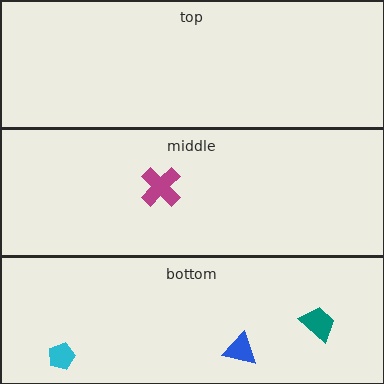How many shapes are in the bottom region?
3.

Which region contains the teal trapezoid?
The bottom region.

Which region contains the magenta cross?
The middle region.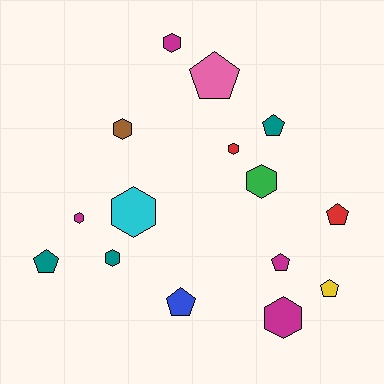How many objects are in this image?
There are 15 objects.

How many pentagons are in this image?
There are 7 pentagons.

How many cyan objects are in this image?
There is 1 cyan object.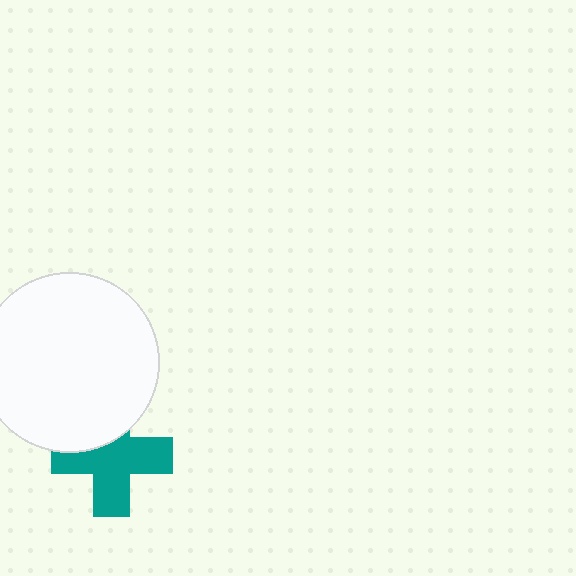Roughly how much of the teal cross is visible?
Most of it is visible (roughly 69%).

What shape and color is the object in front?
The object in front is a white circle.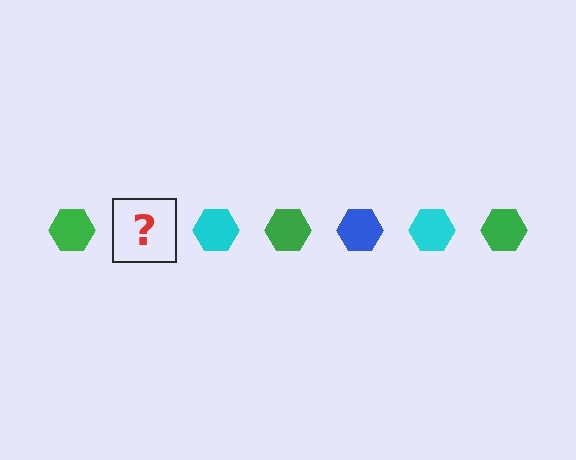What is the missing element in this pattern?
The missing element is a blue hexagon.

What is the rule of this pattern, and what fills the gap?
The rule is that the pattern cycles through green, blue, cyan hexagons. The gap should be filled with a blue hexagon.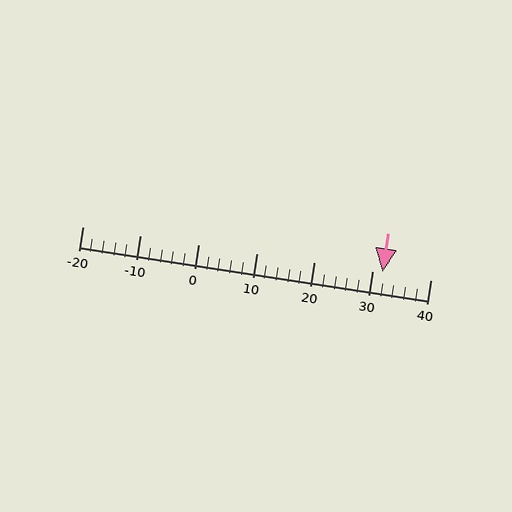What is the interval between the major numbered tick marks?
The major tick marks are spaced 10 units apart.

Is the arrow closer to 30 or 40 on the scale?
The arrow is closer to 30.